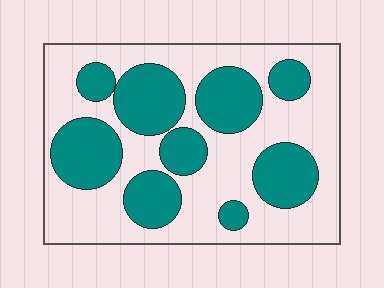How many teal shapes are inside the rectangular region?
9.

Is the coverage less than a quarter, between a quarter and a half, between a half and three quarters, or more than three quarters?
Between a quarter and a half.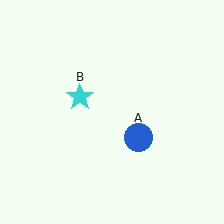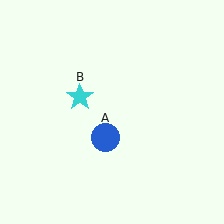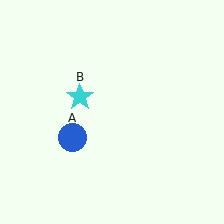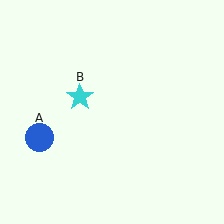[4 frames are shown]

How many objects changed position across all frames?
1 object changed position: blue circle (object A).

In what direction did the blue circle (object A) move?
The blue circle (object A) moved left.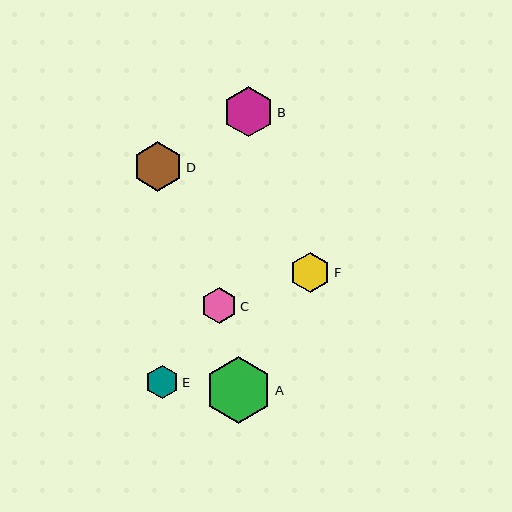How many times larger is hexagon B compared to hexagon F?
Hexagon B is approximately 1.2 times the size of hexagon F.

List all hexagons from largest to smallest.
From largest to smallest: A, B, D, F, C, E.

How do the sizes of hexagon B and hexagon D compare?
Hexagon B and hexagon D are approximately the same size.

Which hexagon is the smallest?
Hexagon E is the smallest with a size of approximately 33 pixels.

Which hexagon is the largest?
Hexagon A is the largest with a size of approximately 66 pixels.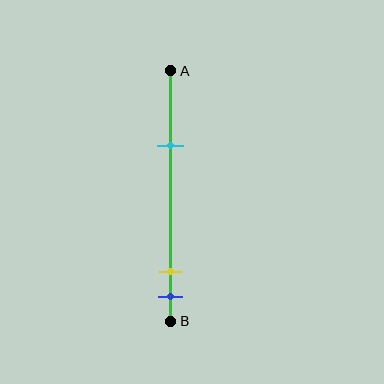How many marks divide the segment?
There are 3 marks dividing the segment.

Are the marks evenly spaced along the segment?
No, the marks are not evenly spaced.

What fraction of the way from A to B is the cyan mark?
The cyan mark is approximately 30% (0.3) of the way from A to B.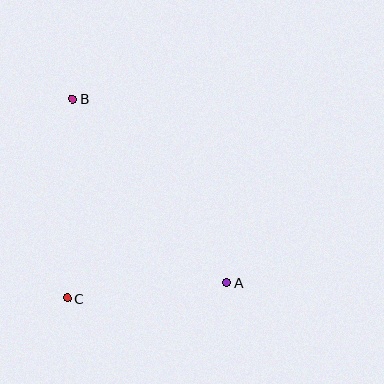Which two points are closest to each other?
Points A and C are closest to each other.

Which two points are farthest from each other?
Points A and B are farthest from each other.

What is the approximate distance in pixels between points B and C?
The distance between B and C is approximately 199 pixels.